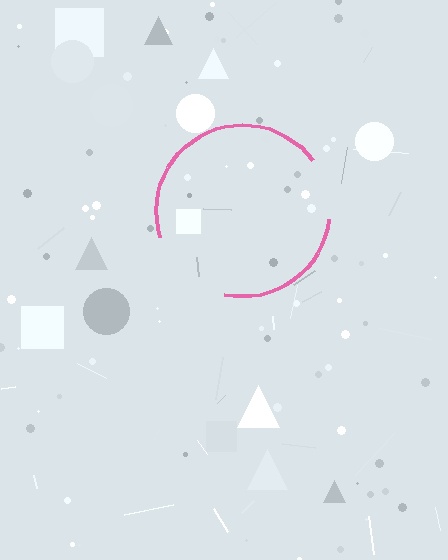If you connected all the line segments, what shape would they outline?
They would outline a circle.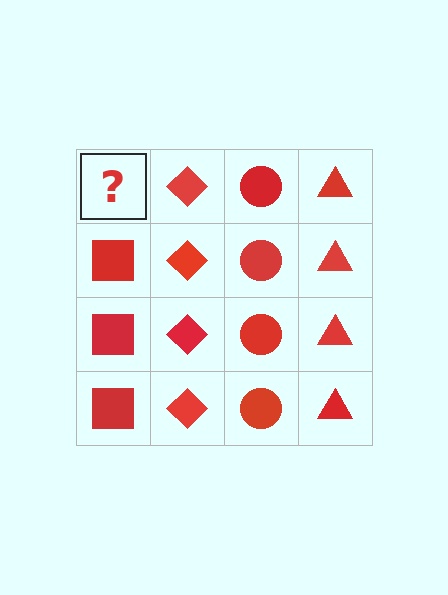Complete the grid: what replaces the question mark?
The question mark should be replaced with a red square.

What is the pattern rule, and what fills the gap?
The rule is that each column has a consistent shape. The gap should be filled with a red square.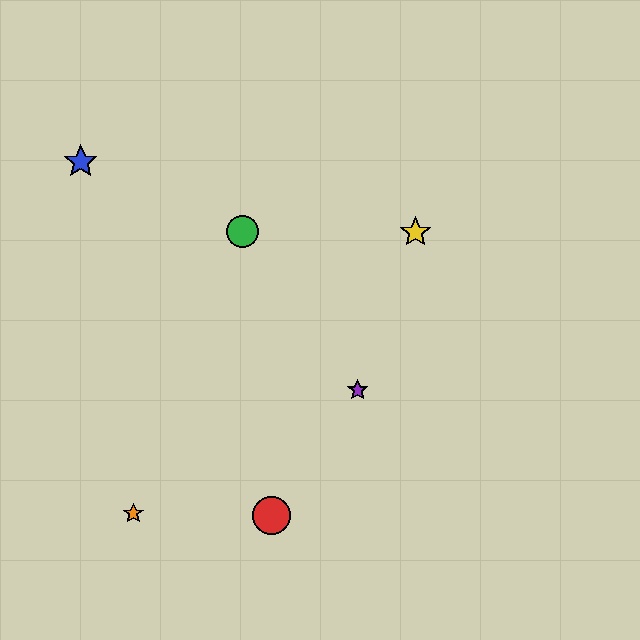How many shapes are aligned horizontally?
2 shapes (the green circle, the yellow star) are aligned horizontally.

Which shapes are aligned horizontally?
The green circle, the yellow star are aligned horizontally.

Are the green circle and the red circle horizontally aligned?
No, the green circle is at y≈232 and the red circle is at y≈516.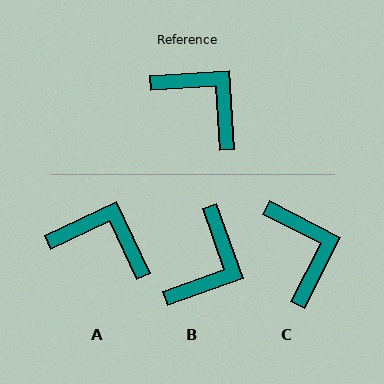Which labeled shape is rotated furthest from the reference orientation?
B, about 74 degrees away.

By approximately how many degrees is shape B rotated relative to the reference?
Approximately 74 degrees clockwise.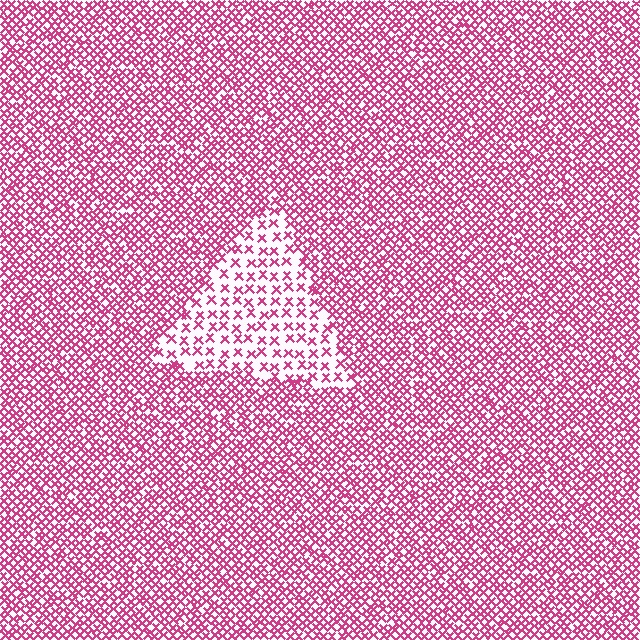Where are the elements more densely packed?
The elements are more densely packed outside the triangle boundary.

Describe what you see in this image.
The image contains small magenta elements arranged at two different densities. A triangle-shaped region is visible where the elements are less densely packed than the surrounding area.